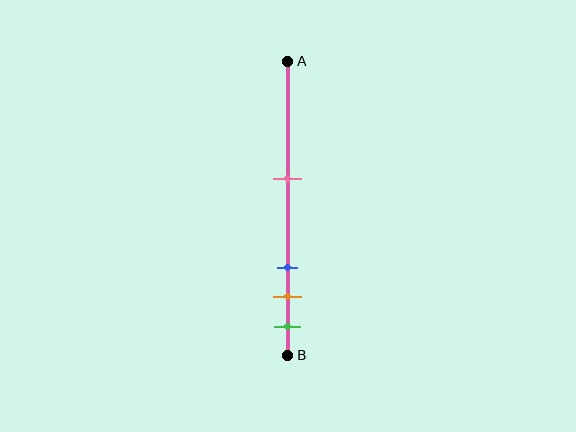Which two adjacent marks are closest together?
The orange and green marks are the closest adjacent pair.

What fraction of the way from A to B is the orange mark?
The orange mark is approximately 80% (0.8) of the way from A to B.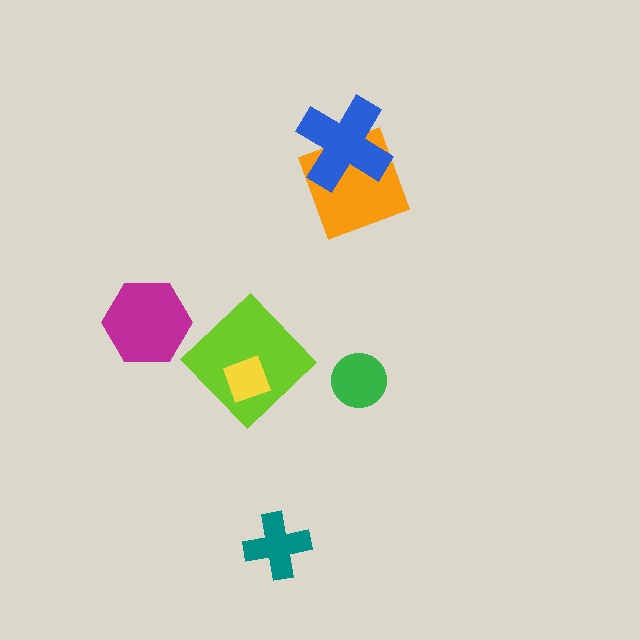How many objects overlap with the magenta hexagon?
0 objects overlap with the magenta hexagon.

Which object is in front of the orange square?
The blue cross is in front of the orange square.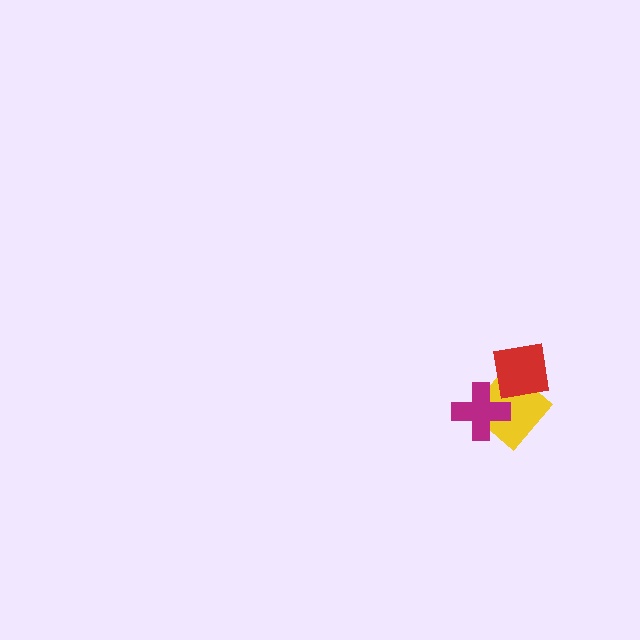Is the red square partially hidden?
No, no other shape covers it.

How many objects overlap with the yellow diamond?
2 objects overlap with the yellow diamond.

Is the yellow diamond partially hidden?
Yes, it is partially covered by another shape.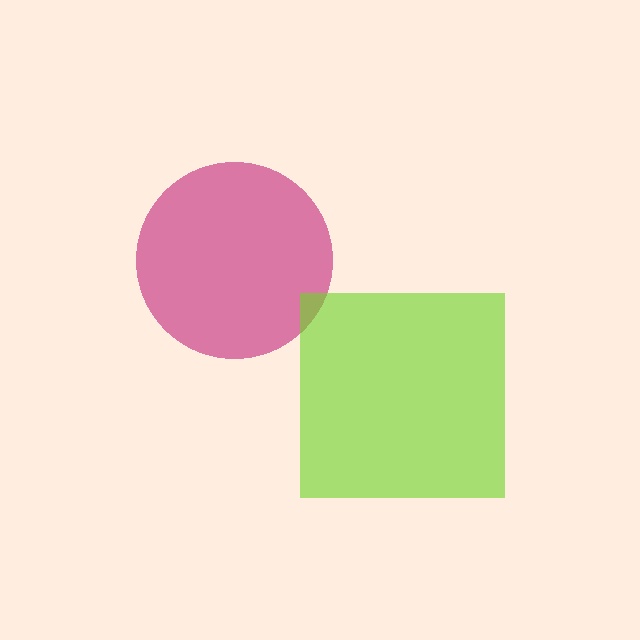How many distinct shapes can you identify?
There are 2 distinct shapes: a magenta circle, a lime square.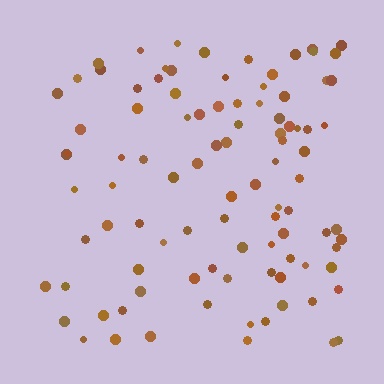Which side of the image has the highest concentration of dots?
The right.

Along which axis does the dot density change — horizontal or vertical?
Horizontal.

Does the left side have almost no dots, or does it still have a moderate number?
Still a moderate number, just noticeably fewer than the right.